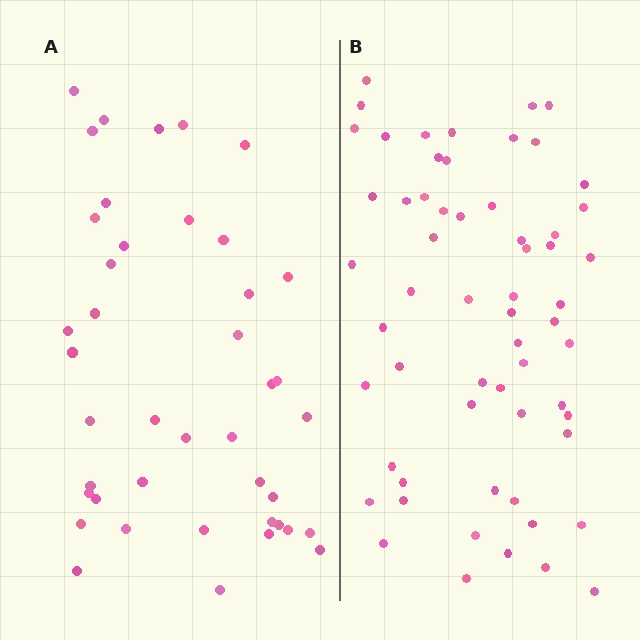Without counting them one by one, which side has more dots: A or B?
Region B (the right region) has more dots.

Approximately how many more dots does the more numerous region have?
Region B has approximately 20 more dots than region A.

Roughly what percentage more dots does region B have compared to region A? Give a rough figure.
About 45% more.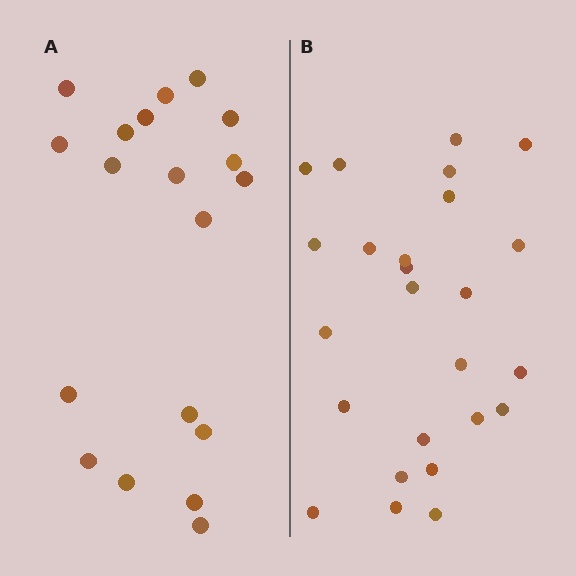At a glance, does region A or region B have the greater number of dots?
Region B (the right region) has more dots.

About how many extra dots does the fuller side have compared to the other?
Region B has about 6 more dots than region A.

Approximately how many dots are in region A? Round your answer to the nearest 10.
About 20 dots. (The exact count is 19, which rounds to 20.)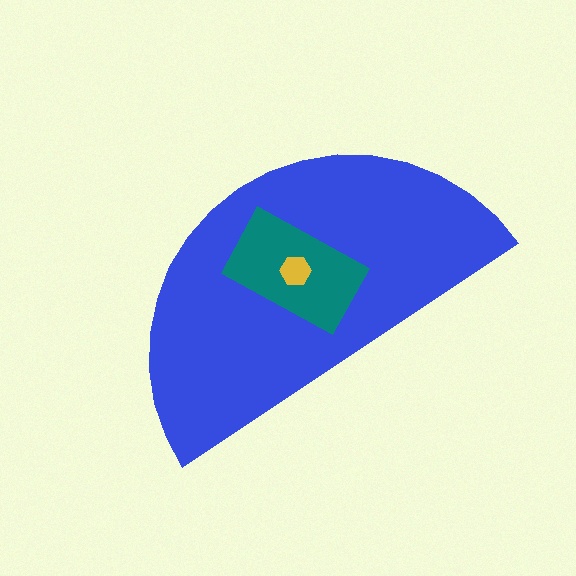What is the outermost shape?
The blue semicircle.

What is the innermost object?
The yellow hexagon.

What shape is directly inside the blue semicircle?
The teal rectangle.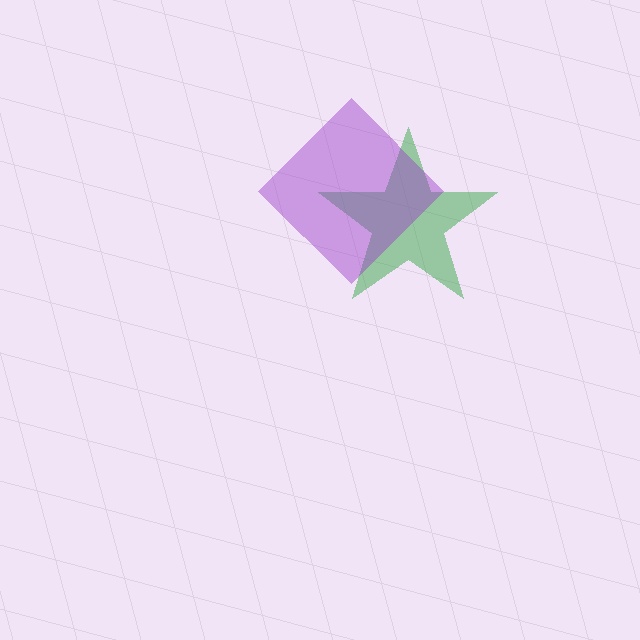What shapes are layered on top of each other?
The layered shapes are: a green star, a purple diamond.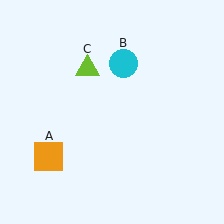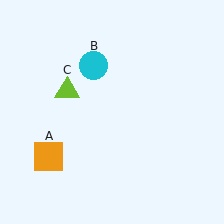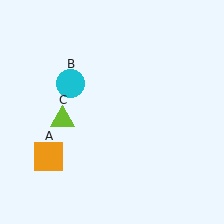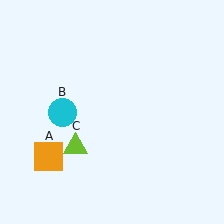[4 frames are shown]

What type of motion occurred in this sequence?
The cyan circle (object B), lime triangle (object C) rotated counterclockwise around the center of the scene.